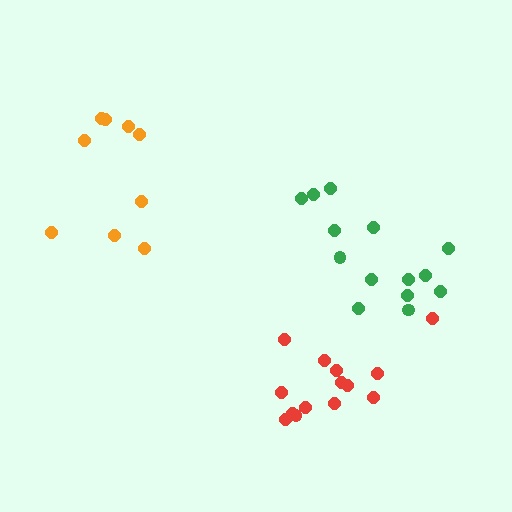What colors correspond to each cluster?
The clusters are colored: red, orange, green.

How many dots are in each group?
Group 1: 14 dots, Group 2: 9 dots, Group 3: 14 dots (37 total).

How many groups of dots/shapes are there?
There are 3 groups.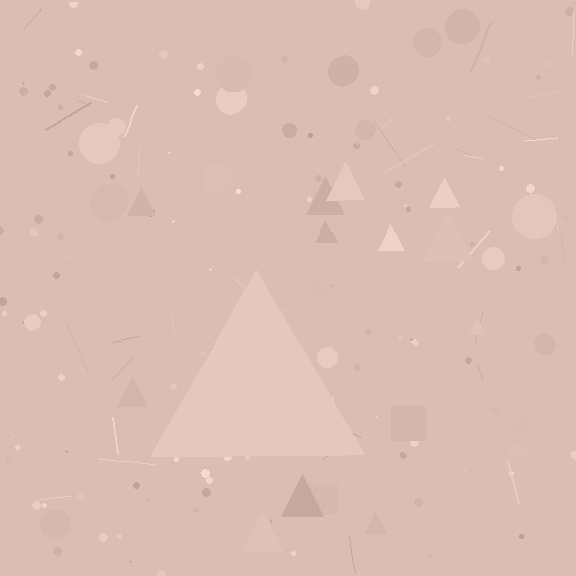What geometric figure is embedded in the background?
A triangle is embedded in the background.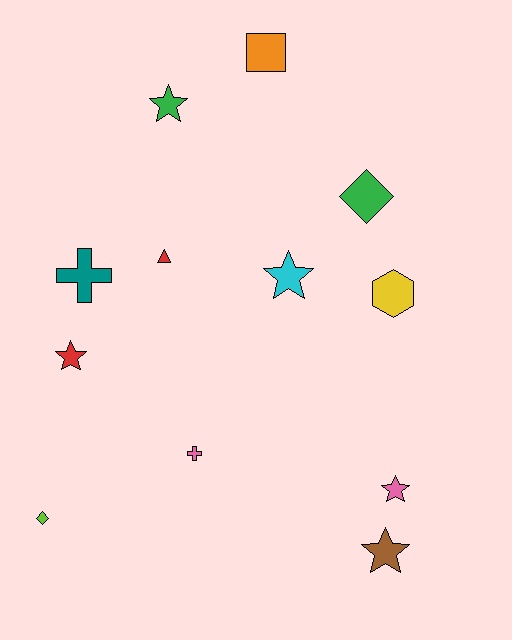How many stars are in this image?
There are 5 stars.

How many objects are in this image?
There are 12 objects.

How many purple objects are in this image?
There are no purple objects.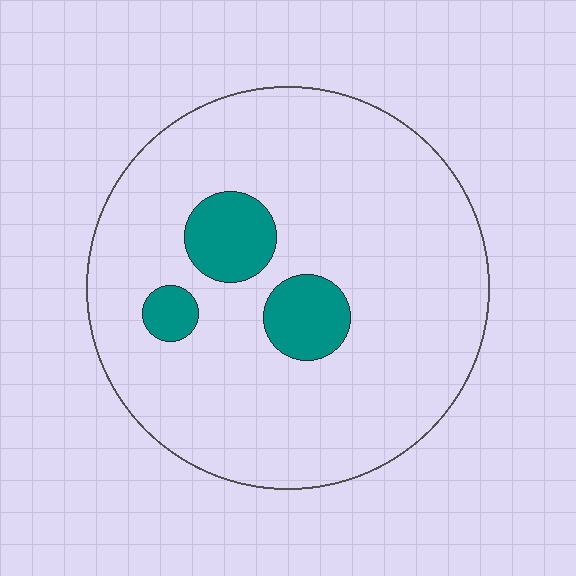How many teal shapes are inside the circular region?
3.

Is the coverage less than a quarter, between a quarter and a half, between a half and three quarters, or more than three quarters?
Less than a quarter.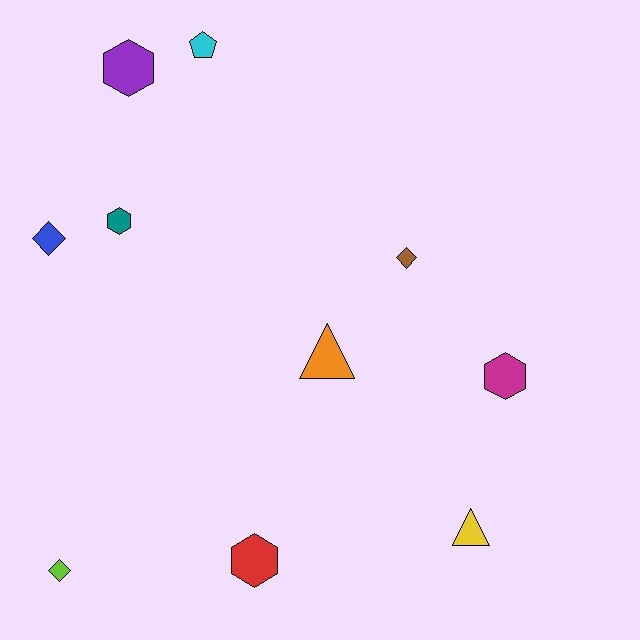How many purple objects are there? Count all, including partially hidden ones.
There is 1 purple object.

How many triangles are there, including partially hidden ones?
There are 2 triangles.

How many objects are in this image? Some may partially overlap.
There are 10 objects.